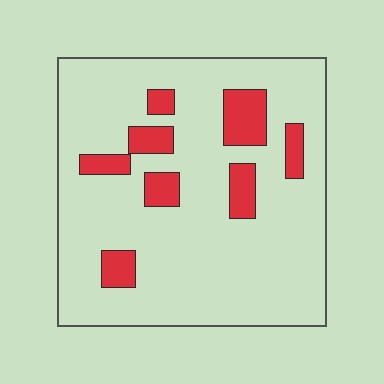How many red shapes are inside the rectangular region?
8.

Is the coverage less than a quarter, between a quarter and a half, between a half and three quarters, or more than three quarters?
Less than a quarter.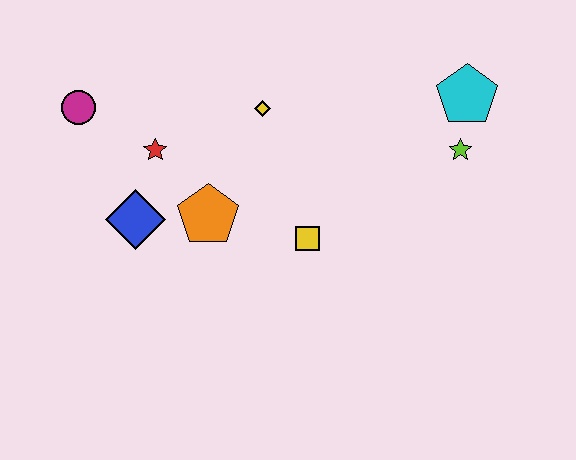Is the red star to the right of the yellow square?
No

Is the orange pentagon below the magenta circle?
Yes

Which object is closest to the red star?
The blue diamond is closest to the red star.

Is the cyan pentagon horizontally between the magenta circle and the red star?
No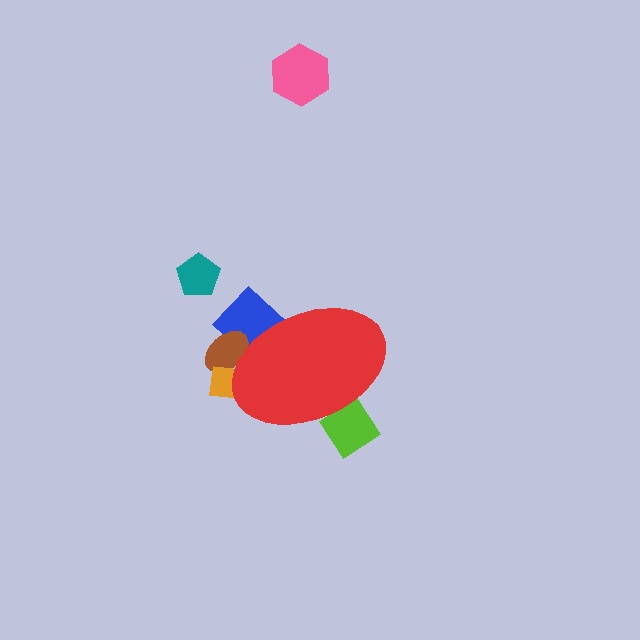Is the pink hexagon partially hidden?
No, the pink hexagon is fully visible.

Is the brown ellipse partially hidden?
Yes, the brown ellipse is partially hidden behind the red ellipse.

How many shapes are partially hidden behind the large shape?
4 shapes are partially hidden.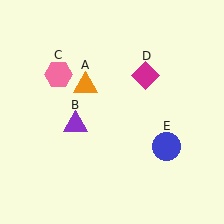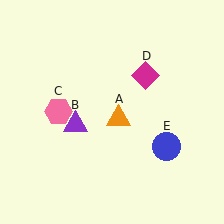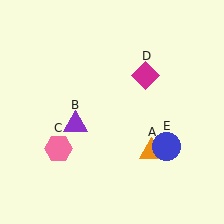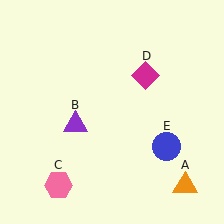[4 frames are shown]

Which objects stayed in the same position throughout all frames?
Purple triangle (object B) and magenta diamond (object D) and blue circle (object E) remained stationary.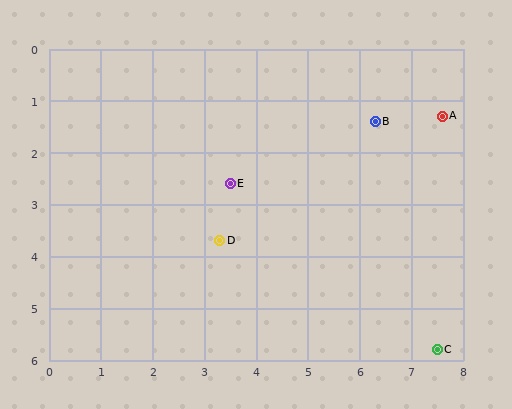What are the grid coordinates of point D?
Point D is at approximately (3.3, 3.7).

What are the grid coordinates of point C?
Point C is at approximately (7.5, 5.8).